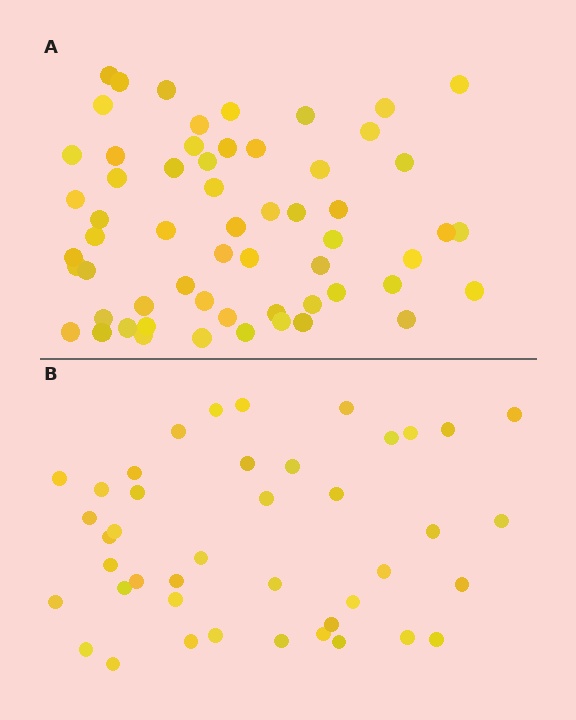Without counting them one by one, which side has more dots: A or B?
Region A (the top region) has more dots.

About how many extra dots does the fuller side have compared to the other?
Region A has approximately 15 more dots than region B.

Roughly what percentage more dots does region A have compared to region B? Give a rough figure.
About 40% more.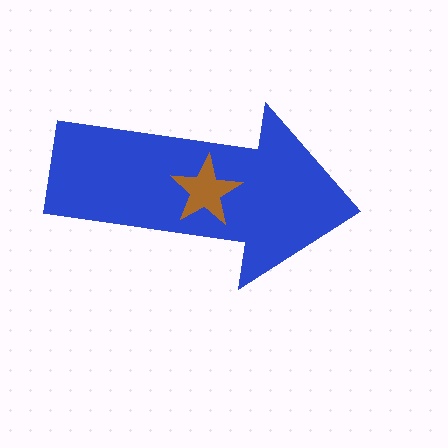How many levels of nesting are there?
2.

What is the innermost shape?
The brown star.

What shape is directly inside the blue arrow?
The brown star.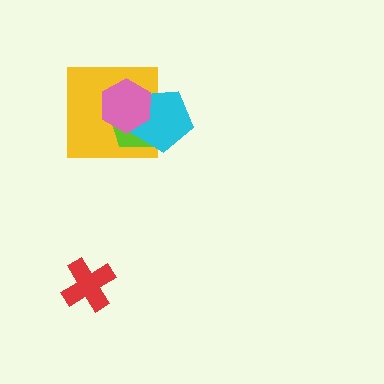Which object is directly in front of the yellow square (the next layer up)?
The lime pentagon is directly in front of the yellow square.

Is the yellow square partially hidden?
Yes, it is partially covered by another shape.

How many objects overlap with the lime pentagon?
3 objects overlap with the lime pentagon.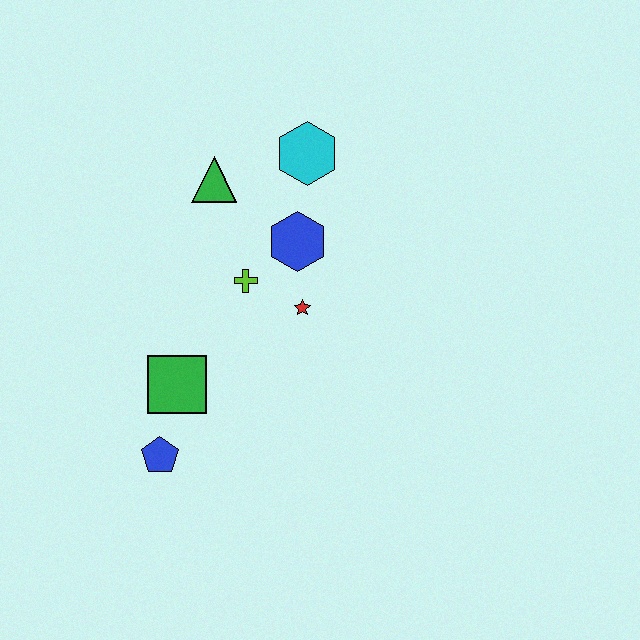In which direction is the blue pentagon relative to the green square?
The blue pentagon is below the green square.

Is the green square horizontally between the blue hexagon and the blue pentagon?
Yes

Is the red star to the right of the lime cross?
Yes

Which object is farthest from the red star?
The blue pentagon is farthest from the red star.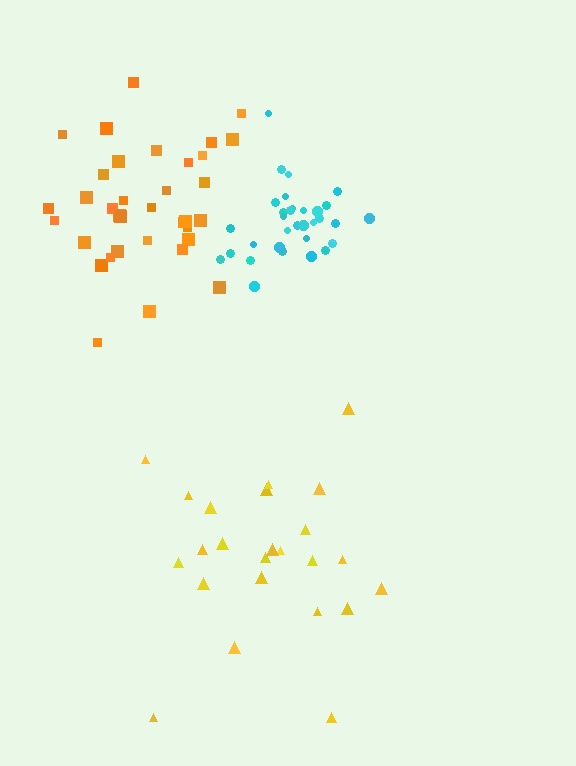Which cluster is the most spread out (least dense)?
Yellow.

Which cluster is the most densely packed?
Cyan.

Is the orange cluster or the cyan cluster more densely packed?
Cyan.